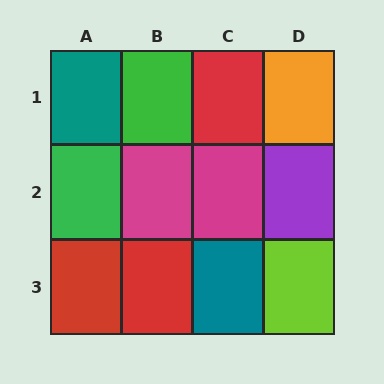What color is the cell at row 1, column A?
Teal.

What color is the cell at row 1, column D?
Orange.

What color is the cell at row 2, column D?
Purple.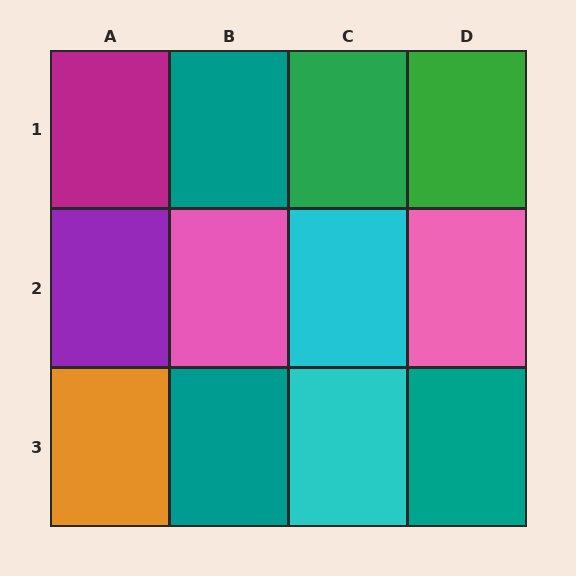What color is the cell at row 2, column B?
Pink.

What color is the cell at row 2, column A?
Purple.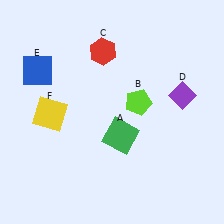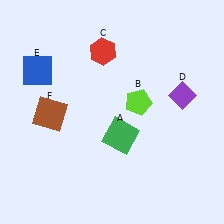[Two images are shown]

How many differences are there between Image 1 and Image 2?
There is 1 difference between the two images.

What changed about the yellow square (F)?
In Image 1, F is yellow. In Image 2, it changed to brown.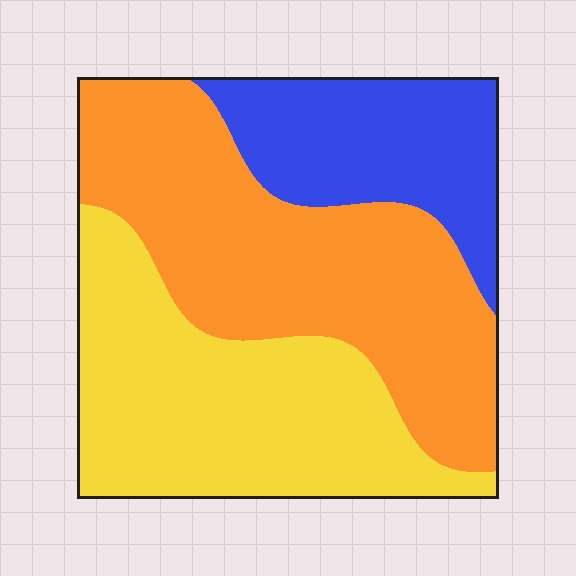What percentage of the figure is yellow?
Yellow covers 36% of the figure.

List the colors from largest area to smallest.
From largest to smallest: orange, yellow, blue.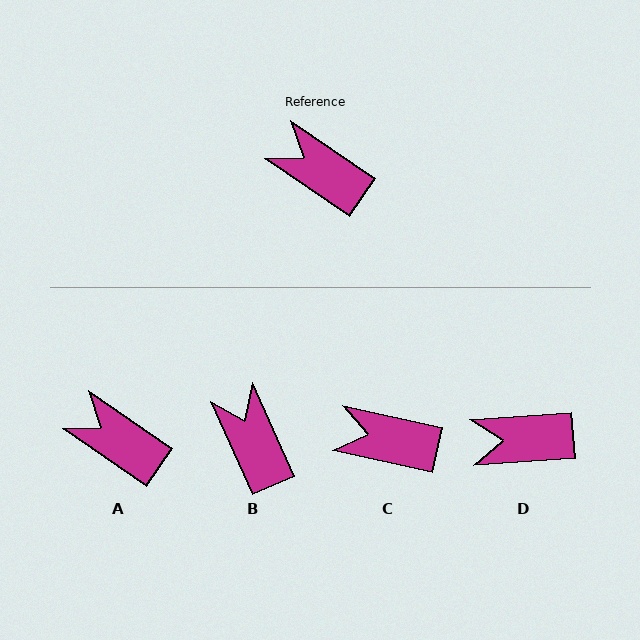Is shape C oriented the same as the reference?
No, it is off by about 22 degrees.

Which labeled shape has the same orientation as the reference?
A.